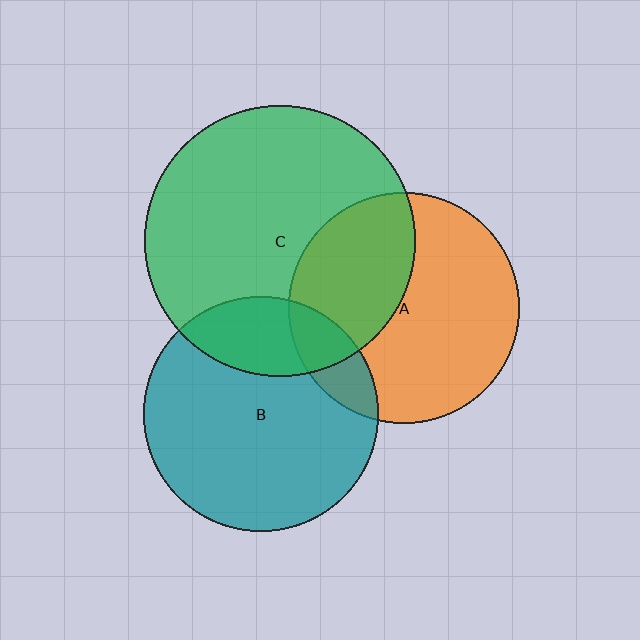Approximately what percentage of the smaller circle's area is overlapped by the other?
Approximately 15%.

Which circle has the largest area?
Circle C (green).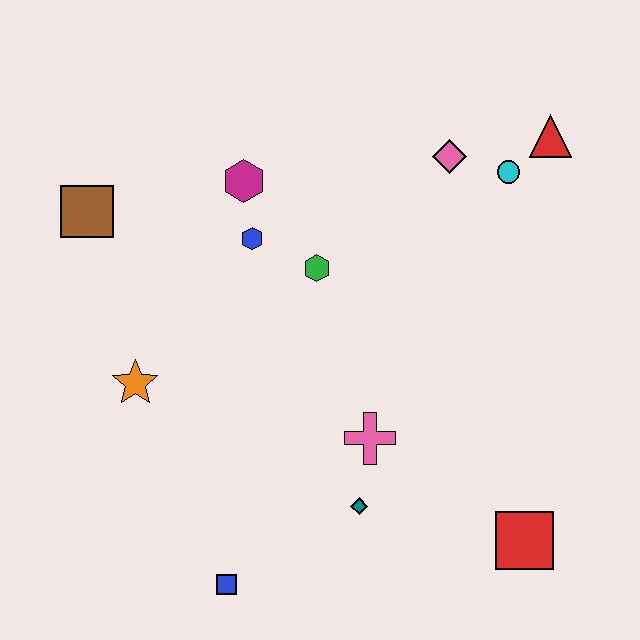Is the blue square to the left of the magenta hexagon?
Yes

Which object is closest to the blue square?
The teal diamond is closest to the blue square.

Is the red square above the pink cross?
No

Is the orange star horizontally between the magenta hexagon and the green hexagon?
No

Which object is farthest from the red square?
The brown square is farthest from the red square.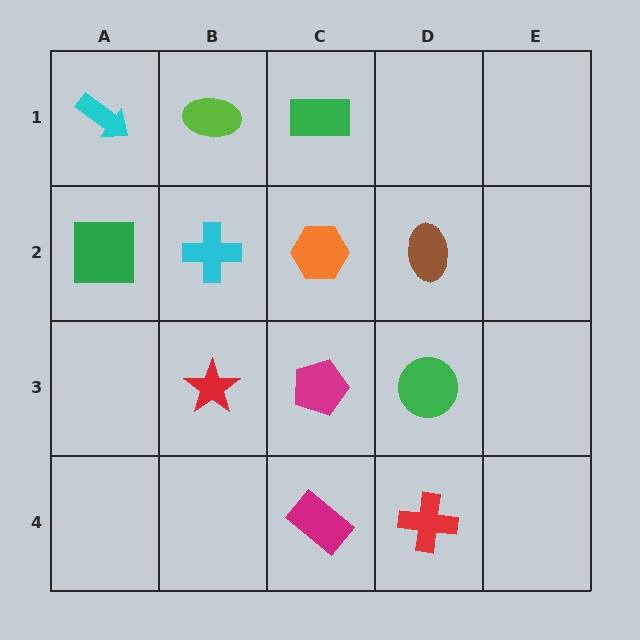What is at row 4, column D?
A red cross.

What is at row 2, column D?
A brown ellipse.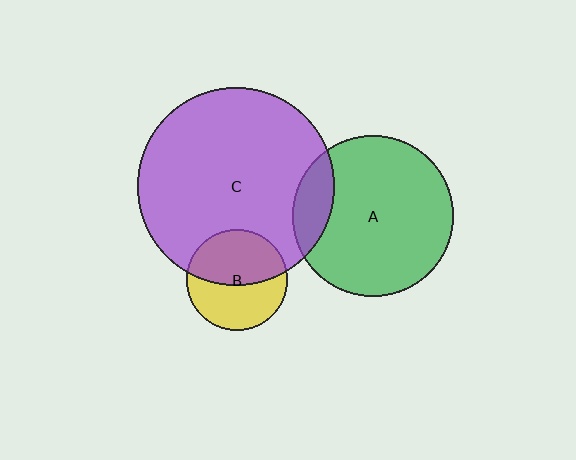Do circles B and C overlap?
Yes.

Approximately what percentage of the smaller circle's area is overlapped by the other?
Approximately 50%.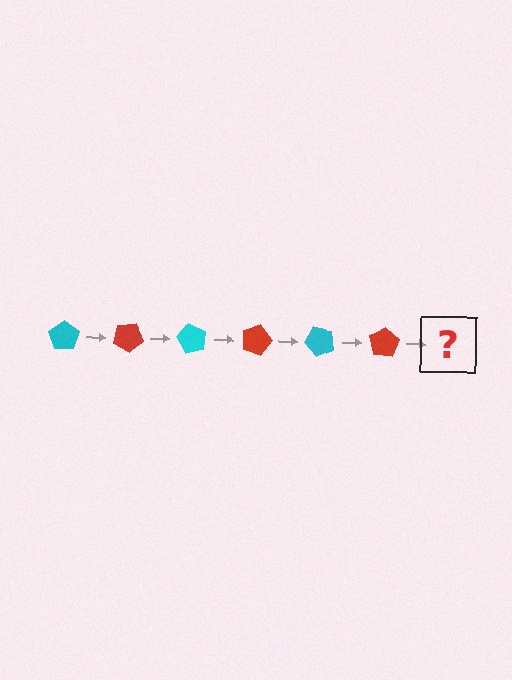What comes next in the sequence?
The next element should be a cyan pentagon, rotated 180 degrees from the start.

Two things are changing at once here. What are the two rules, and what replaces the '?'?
The two rules are that it rotates 30 degrees each step and the color cycles through cyan and red. The '?' should be a cyan pentagon, rotated 180 degrees from the start.